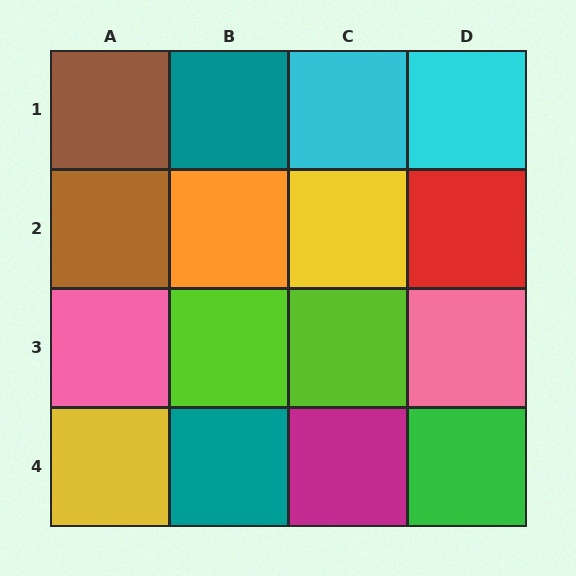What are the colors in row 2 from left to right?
Brown, orange, yellow, red.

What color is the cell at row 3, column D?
Pink.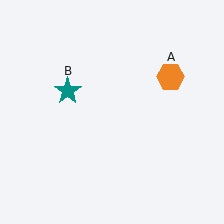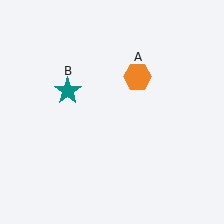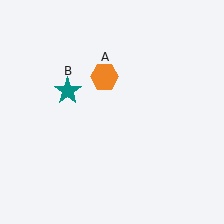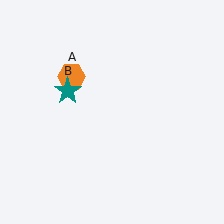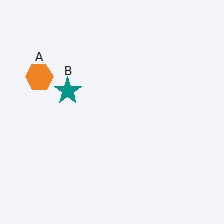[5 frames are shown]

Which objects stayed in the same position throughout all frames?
Teal star (object B) remained stationary.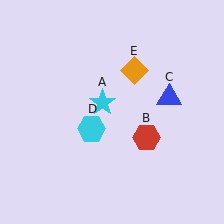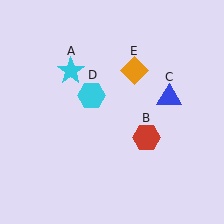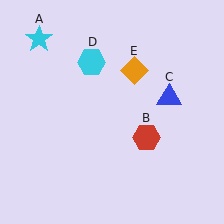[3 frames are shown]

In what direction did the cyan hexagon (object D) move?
The cyan hexagon (object D) moved up.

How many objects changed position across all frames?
2 objects changed position: cyan star (object A), cyan hexagon (object D).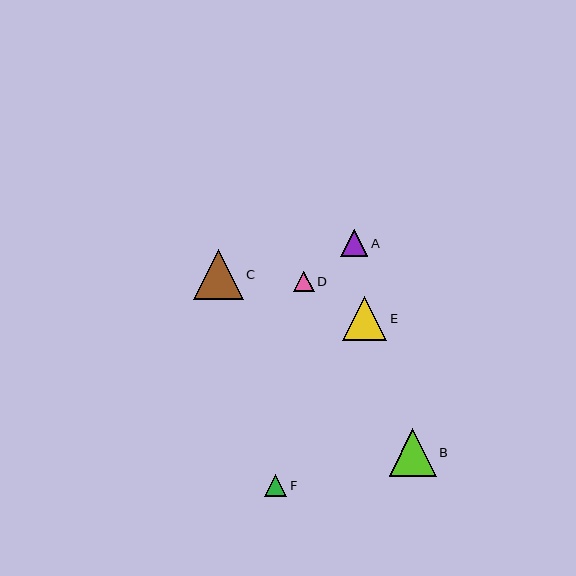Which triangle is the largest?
Triangle C is the largest with a size of approximately 49 pixels.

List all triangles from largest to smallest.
From largest to smallest: C, B, E, A, F, D.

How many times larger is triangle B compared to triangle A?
Triangle B is approximately 1.8 times the size of triangle A.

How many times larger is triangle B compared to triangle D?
Triangle B is approximately 2.3 times the size of triangle D.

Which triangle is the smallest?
Triangle D is the smallest with a size of approximately 20 pixels.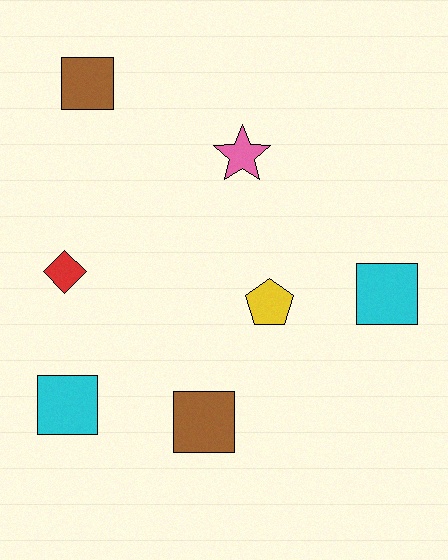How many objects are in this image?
There are 7 objects.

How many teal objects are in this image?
There are no teal objects.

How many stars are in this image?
There is 1 star.